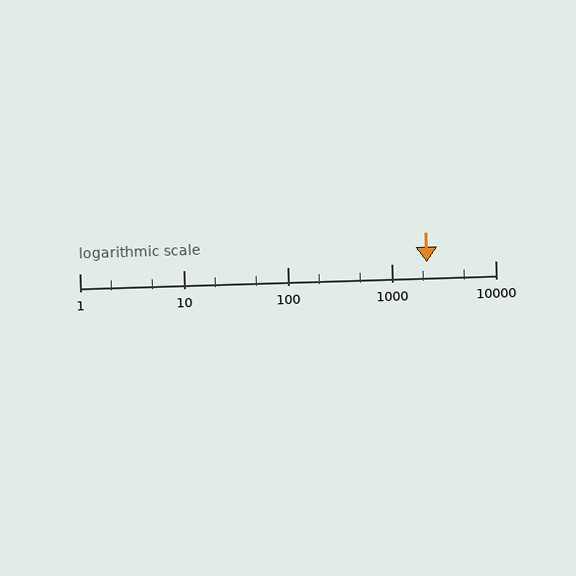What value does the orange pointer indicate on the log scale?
The pointer indicates approximately 2200.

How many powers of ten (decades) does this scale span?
The scale spans 4 decades, from 1 to 10000.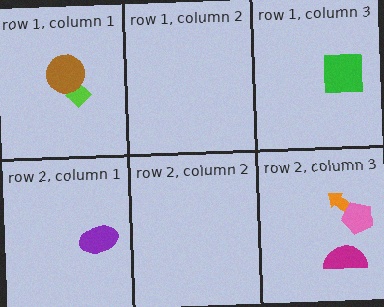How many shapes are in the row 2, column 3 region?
3.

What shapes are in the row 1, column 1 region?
The lime diamond, the brown circle.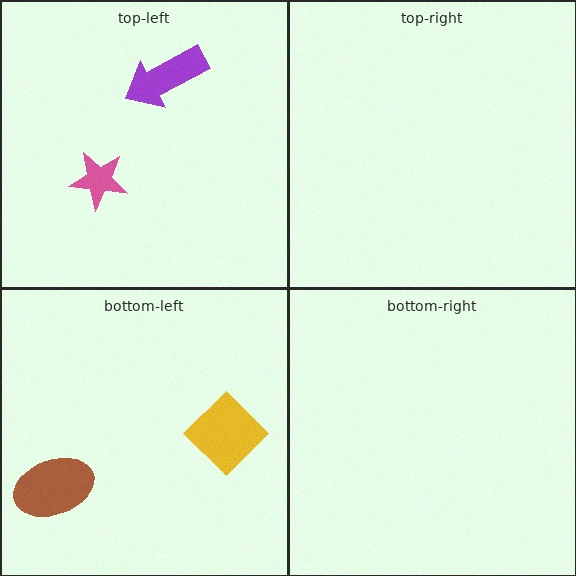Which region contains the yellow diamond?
The bottom-left region.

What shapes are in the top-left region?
The pink star, the purple arrow.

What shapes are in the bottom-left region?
The brown ellipse, the yellow diamond.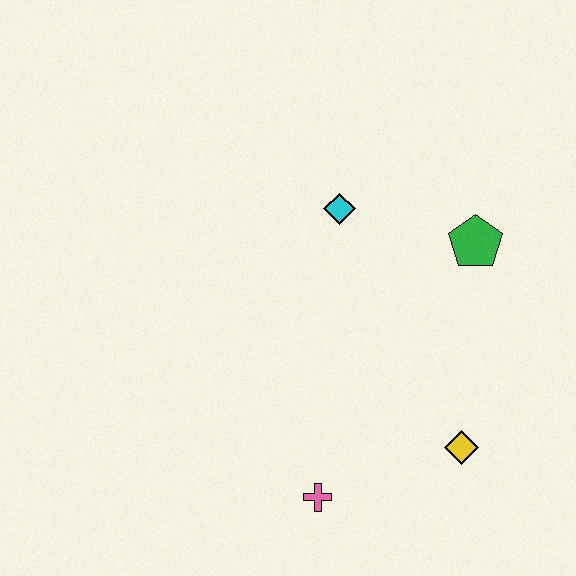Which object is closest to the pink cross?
The yellow diamond is closest to the pink cross.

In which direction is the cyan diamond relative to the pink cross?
The cyan diamond is above the pink cross.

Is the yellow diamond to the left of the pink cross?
No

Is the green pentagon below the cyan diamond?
Yes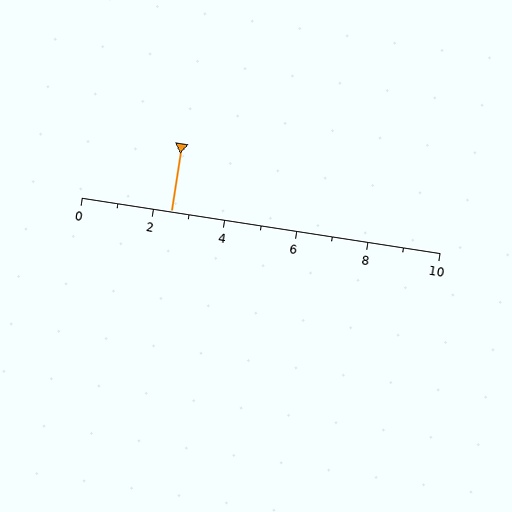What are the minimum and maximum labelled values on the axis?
The axis runs from 0 to 10.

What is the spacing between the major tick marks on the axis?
The major ticks are spaced 2 apart.